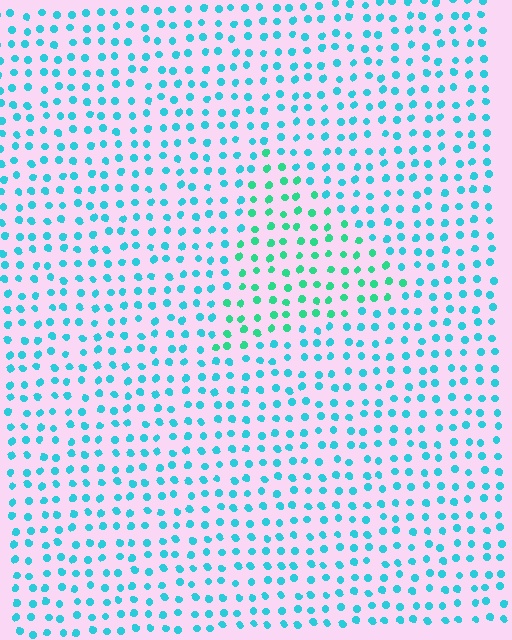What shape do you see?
I see a triangle.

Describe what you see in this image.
The image is filled with small cyan elements in a uniform arrangement. A triangle-shaped region is visible where the elements are tinted to a slightly different hue, forming a subtle color boundary.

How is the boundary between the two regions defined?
The boundary is defined purely by a slight shift in hue (about 33 degrees). Spacing, size, and orientation are identical on both sides.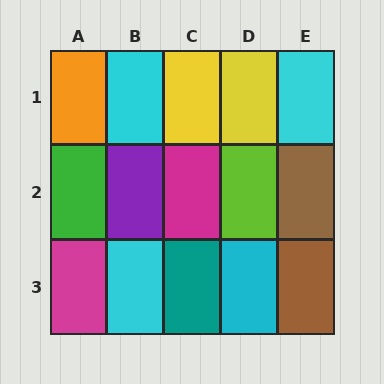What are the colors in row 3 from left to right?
Magenta, cyan, teal, cyan, brown.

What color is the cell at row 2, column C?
Magenta.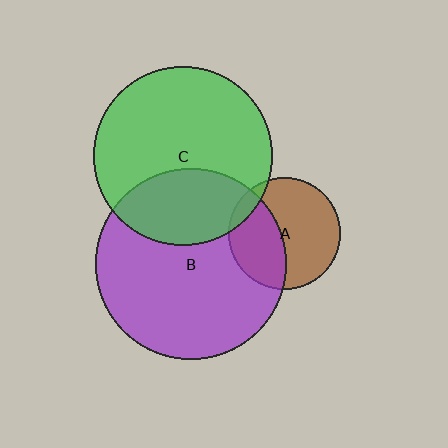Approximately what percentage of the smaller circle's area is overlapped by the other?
Approximately 10%.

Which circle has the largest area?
Circle B (purple).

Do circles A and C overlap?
Yes.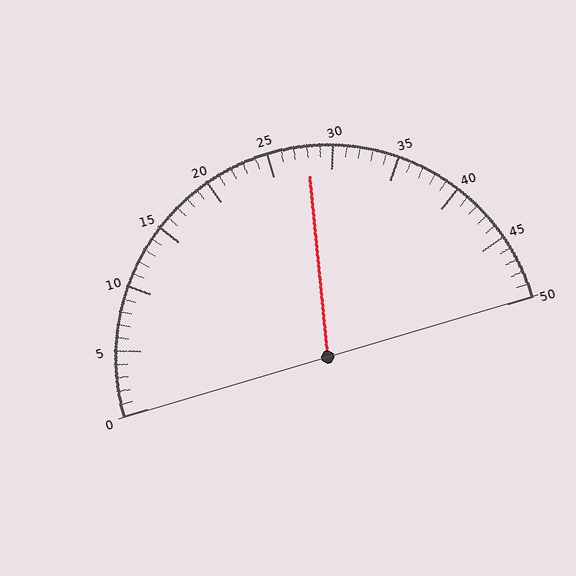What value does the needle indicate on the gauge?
The needle indicates approximately 28.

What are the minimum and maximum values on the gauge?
The gauge ranges from 0 to 50.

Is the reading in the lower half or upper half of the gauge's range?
The reading is in the upper half of the range (0 to 50).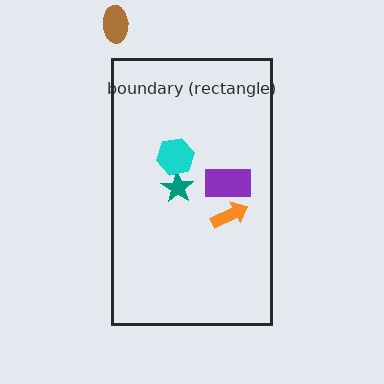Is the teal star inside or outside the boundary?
Inside.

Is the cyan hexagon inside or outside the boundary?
Inside.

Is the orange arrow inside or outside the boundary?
Inside.